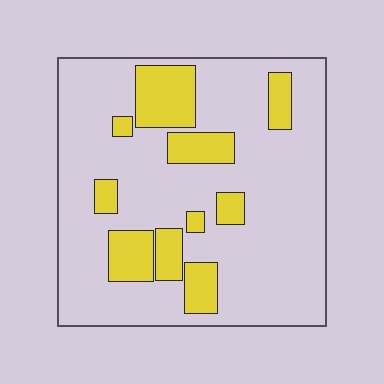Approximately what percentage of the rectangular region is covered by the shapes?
Approximately 20%.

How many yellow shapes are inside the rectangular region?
10.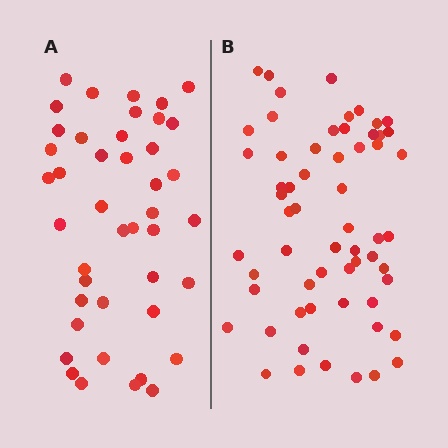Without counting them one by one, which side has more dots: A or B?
Region B (the right region) has more dots.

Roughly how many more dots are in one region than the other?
Region B has approximately 15 more dots than region A.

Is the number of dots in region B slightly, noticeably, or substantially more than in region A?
Region B has noticeably more, but not dramatically so. The ratio is roughly 1.4 to 1.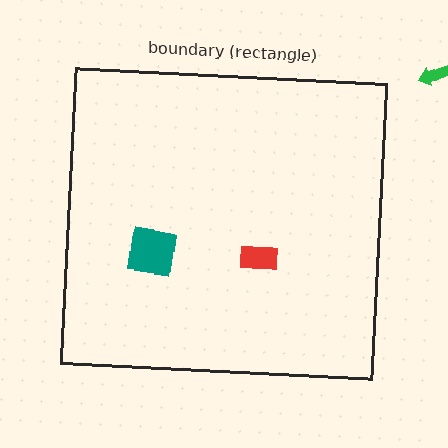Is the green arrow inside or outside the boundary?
Outside.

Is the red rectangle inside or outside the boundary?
Inside.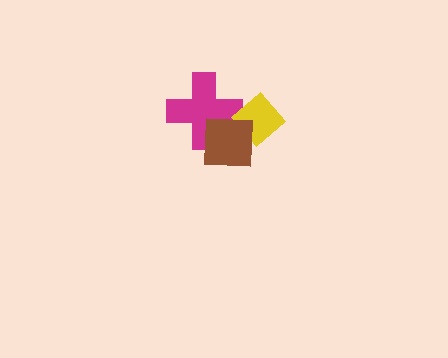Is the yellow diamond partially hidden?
Yes, it is partially covered by another shape.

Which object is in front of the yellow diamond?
The brown square is in front of the yellow diamond.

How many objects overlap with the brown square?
2 objects overlap with the brown square.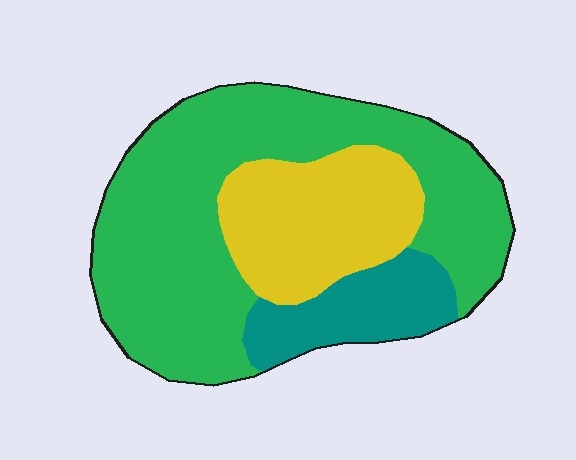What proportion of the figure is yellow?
Yellow takes up about one quarter (1/4) of the figure.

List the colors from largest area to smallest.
From largest to smallest: green, yellow, teal.